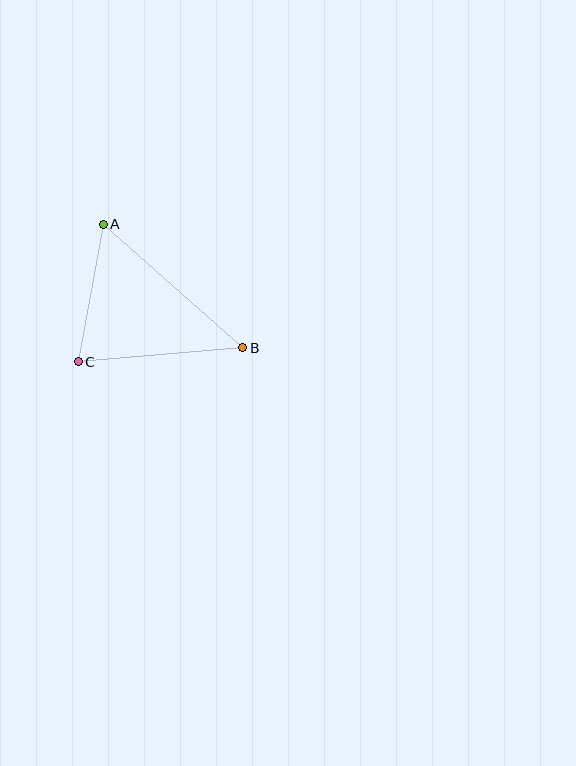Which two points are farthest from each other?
Points A and B are farthest from each other.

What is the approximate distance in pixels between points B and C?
The distance between B and C is approximately 165 pixels.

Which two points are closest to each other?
Points A and C are closest to each other.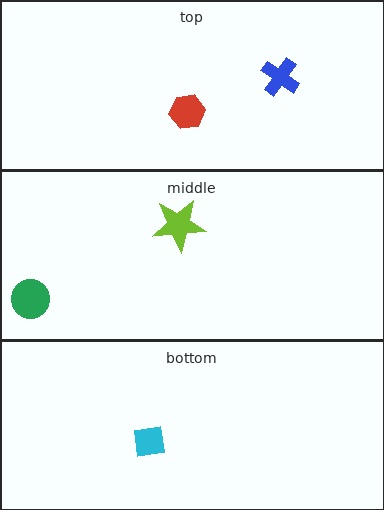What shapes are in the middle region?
The green circle, the lime star.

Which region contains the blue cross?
The top region.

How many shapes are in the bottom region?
1.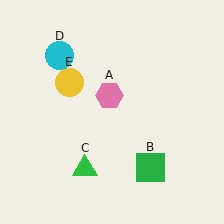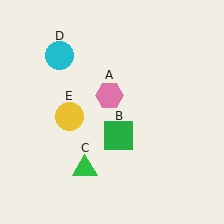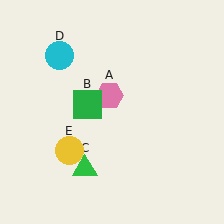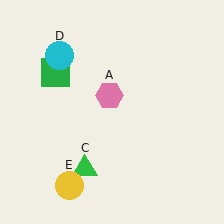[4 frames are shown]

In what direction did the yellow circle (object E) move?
The yellow circle (object E) moved down.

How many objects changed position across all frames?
2 objects changed position: green square (object B), yellow circle (object E).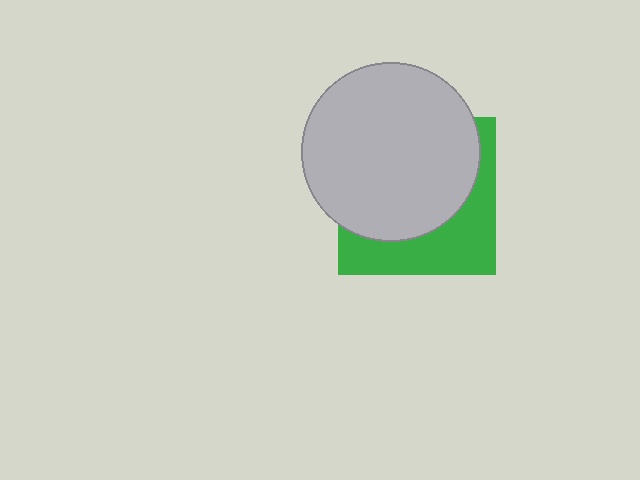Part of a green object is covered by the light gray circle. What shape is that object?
It is a square.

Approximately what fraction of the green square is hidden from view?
Roughly 63% of the green square is hidden behind the light gray circle.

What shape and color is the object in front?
The object in front is a light gray circle.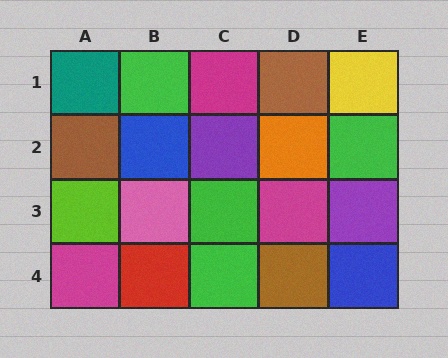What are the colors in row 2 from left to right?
Brown, blue, purple, orange, green.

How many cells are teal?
1 cell is teal.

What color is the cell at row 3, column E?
Purple.